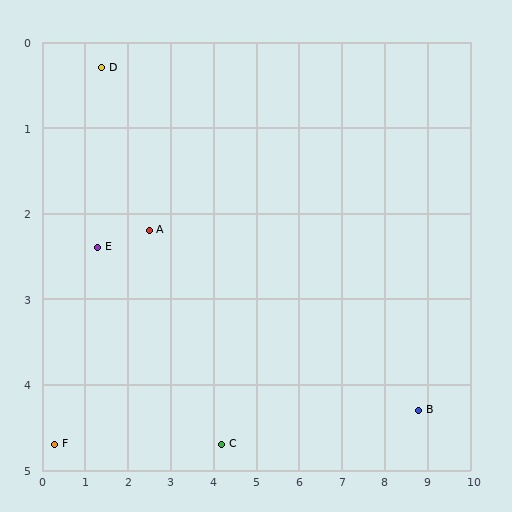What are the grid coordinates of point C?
Point C is at approximately (4.2, 4.7).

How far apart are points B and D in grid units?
Points B and D are about 8.4 grid units apart.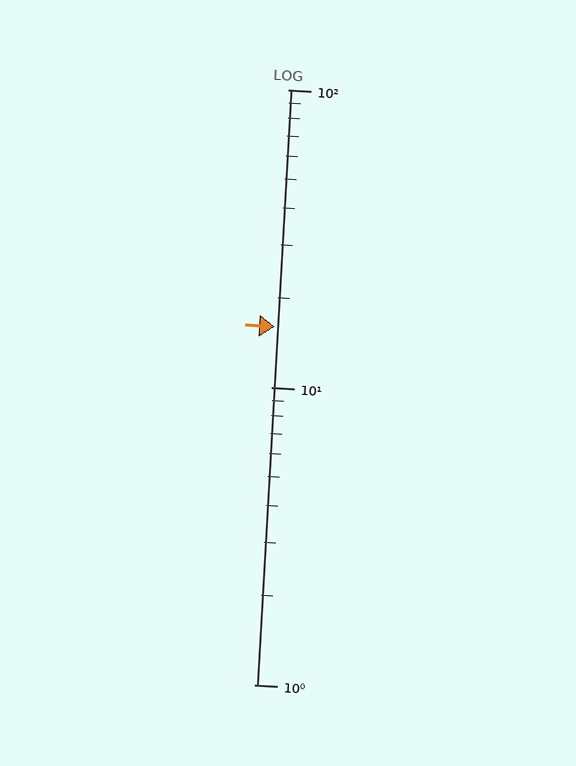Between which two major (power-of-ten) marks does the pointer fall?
The pointer is between 10 and 100.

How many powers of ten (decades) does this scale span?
The scale spans 2 decades, from 1 to 100.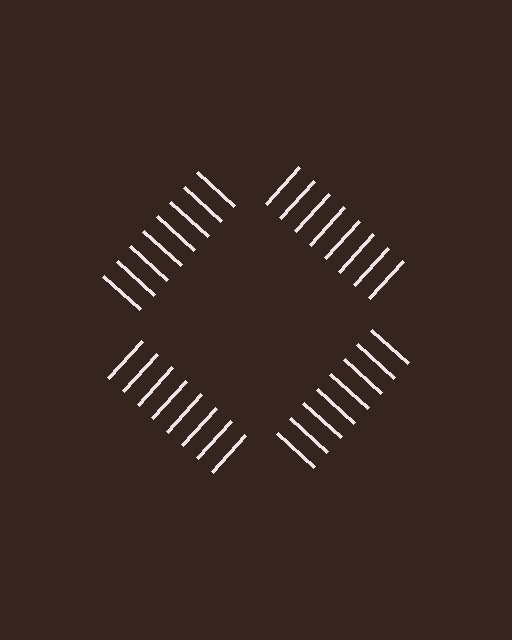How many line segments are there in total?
32 — 8 along each of the 4 edges.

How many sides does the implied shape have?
4 sides — the line-ends trace a square.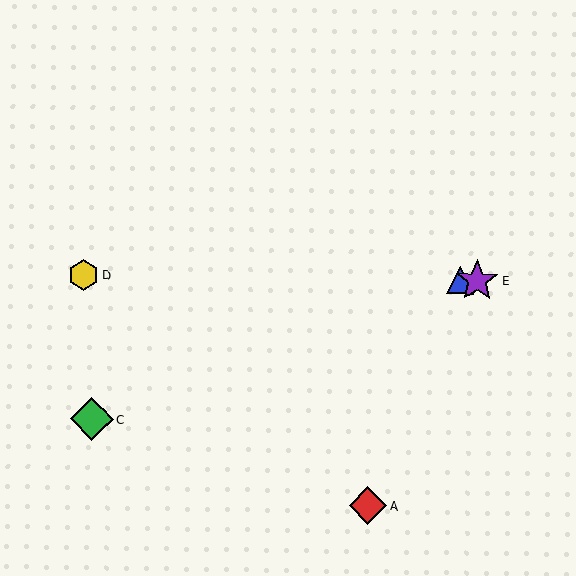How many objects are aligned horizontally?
3 objects (B, D, E) are aligned horizontally.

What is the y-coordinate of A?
Object A is at y≈506.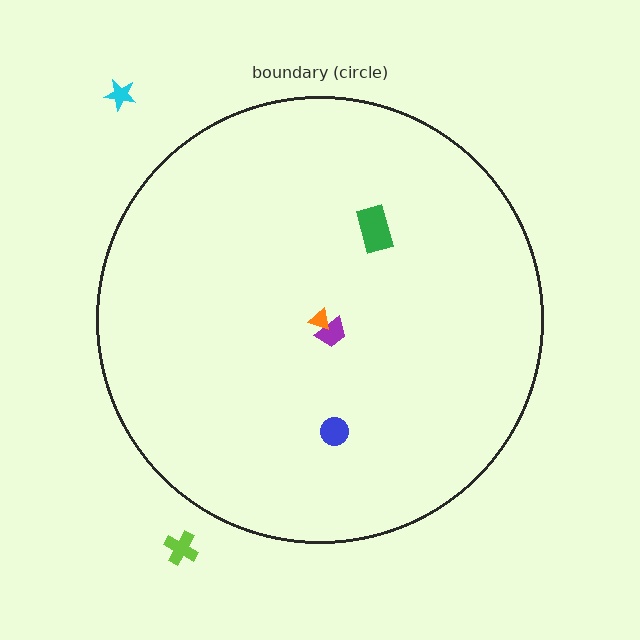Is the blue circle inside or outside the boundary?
Inside.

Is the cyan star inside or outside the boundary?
Outside.